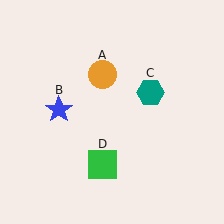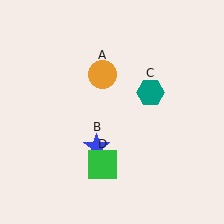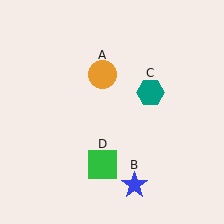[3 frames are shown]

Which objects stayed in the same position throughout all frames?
Orange circle (object A) and teal hexagon (object C) and green square (object D) remained stationary.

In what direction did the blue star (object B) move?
The blue star (object B) moved down and to the right.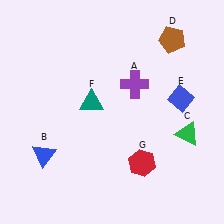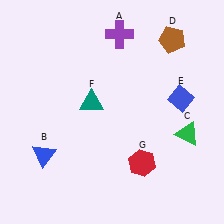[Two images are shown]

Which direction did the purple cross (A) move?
The purple cross (A) moved up.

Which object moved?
The purple cross (A) moved up.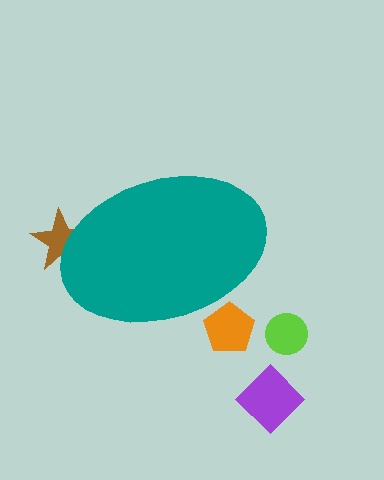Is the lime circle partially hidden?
No, the lime circle is fully visible.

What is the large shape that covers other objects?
A teal ellipse.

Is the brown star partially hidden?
Yes, the brown star is partially hidden behind the teal ellipse.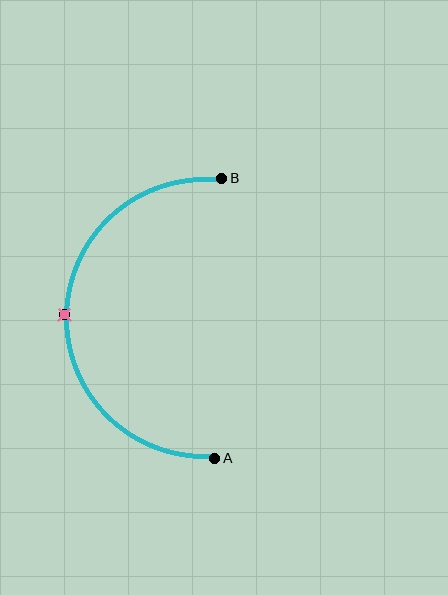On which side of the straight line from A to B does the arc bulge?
The arc bulges to the left of the straight line connecting A and B.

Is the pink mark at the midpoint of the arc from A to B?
Yes. The pink mark lies on the arc at equal arc-length from both A and B — it is the arc midpoint.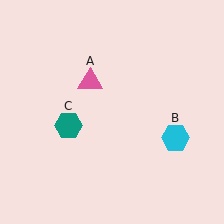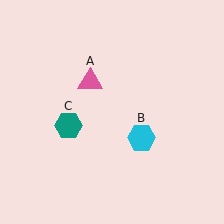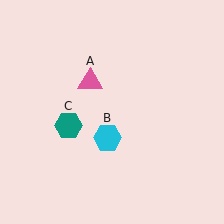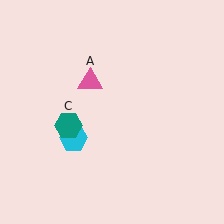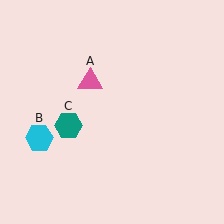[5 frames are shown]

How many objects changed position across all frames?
1 object changed position: cyan hexagon (object B).